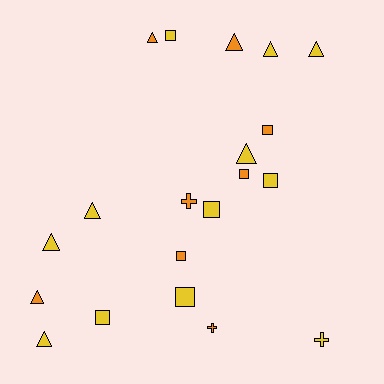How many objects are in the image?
There are 20 objects.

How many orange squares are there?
There are 3 orange squares.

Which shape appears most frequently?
Triangle, with 9 objects.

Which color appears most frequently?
Yellow, with 12 objects.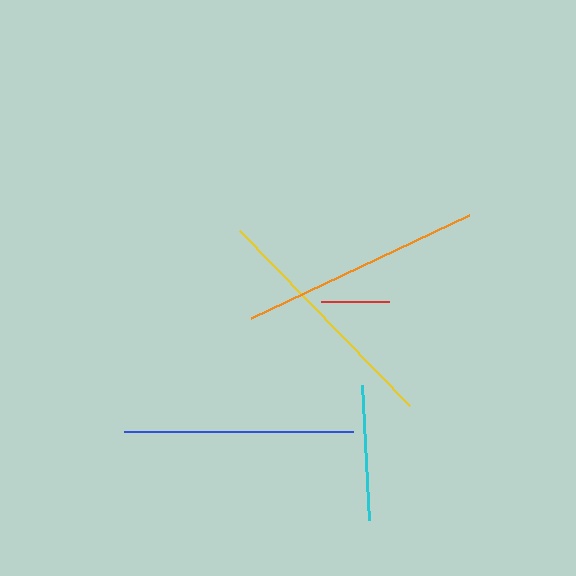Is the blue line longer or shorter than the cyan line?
The blue line is longer than the cyan line.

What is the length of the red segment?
The red segment is approximately 68 pixels long.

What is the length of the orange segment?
The orange segment is approximately 241 pixels long.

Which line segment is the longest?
The yellow line is the longest at approximately 244 pixels.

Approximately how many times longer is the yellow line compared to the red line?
The yellow line is approximately 3.6 times the length of the red line.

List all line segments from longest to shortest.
From longest to shortest: yellow, orange, blue, cyan, red.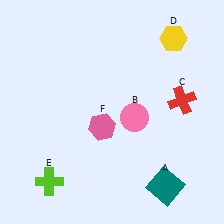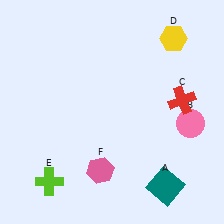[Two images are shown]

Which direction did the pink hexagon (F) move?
The pink hexagon (F) moved down.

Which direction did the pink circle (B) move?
The pink circle (B) moved right.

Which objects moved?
The objects that moved are: the pink circle (B), the pink hexagon (F).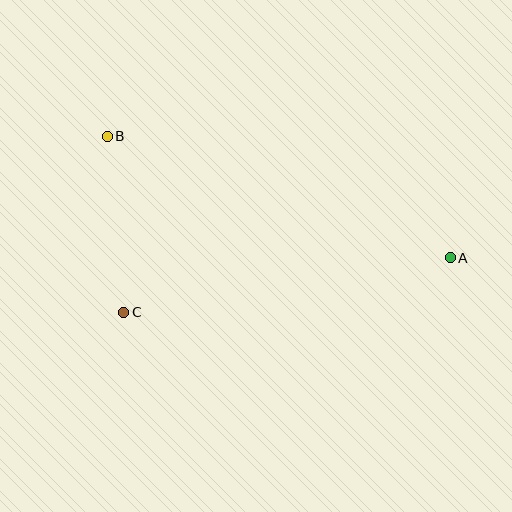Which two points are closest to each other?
Points B and C are closest to each other.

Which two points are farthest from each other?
Points A and B are farthest from each other.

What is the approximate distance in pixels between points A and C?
The distance between A and C is approximately 331 pixels.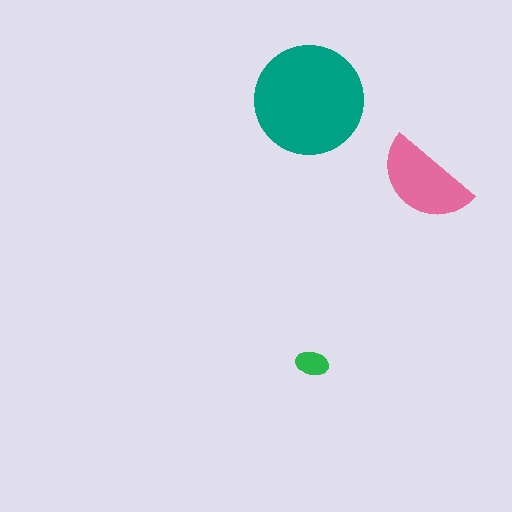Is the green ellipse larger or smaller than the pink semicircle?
Smaller.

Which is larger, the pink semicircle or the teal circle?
The teal circle.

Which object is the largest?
The teal circle.